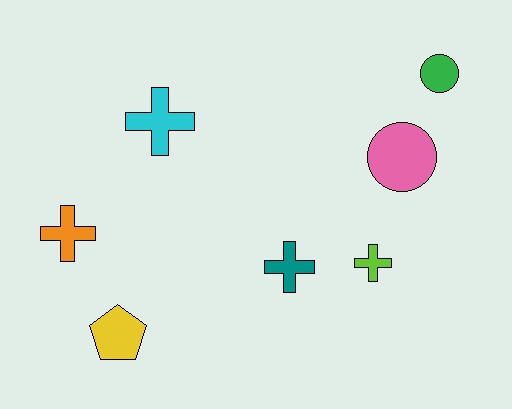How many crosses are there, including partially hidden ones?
There are 4 crosses.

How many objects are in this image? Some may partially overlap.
There are 7 objects.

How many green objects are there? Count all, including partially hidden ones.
There is 1 green object.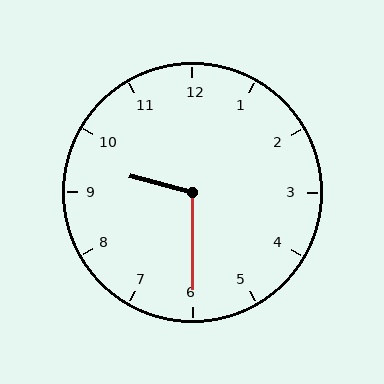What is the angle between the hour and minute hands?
Approximately 105 degrees.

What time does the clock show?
9:30.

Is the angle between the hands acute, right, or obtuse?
It is obtuse.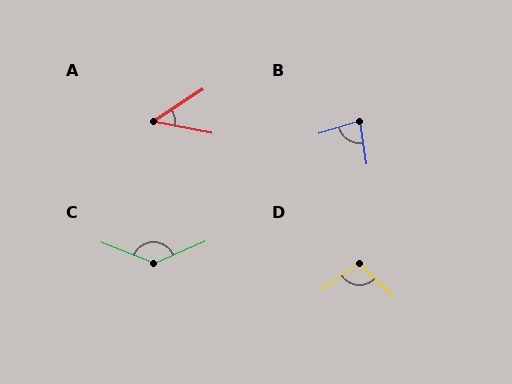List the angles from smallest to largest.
A (44°), B (82°), D (102°), C (135°).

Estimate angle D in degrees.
Approximately 102 degrees.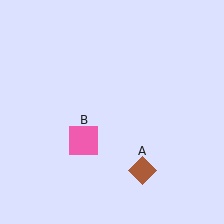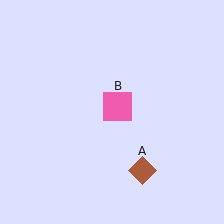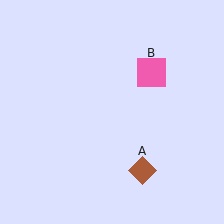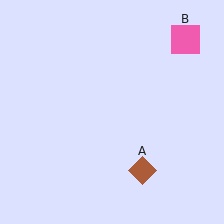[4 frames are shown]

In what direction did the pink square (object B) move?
The pink square (object B) moved up and to the right.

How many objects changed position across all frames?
1 object changed position: pink square (object B).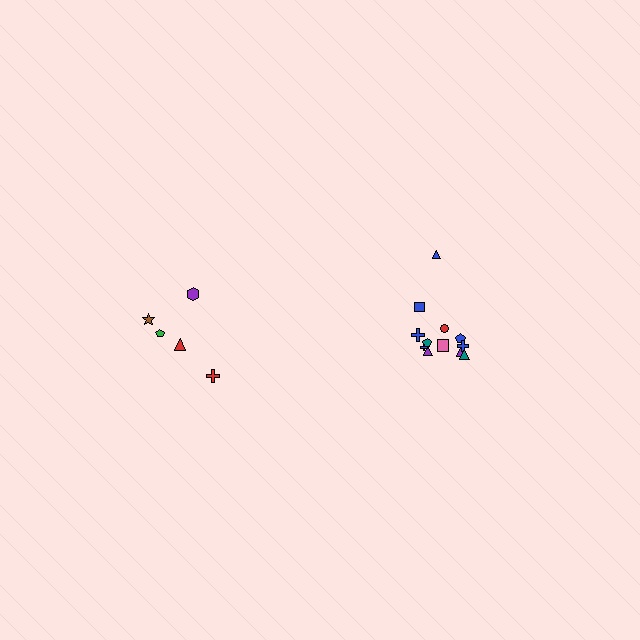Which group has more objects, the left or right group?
The right group.